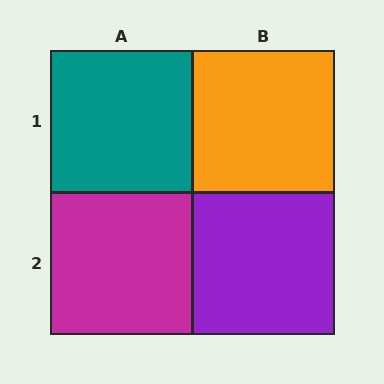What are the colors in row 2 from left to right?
Magenta, purple.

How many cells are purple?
1 cell is purple.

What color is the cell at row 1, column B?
Orange.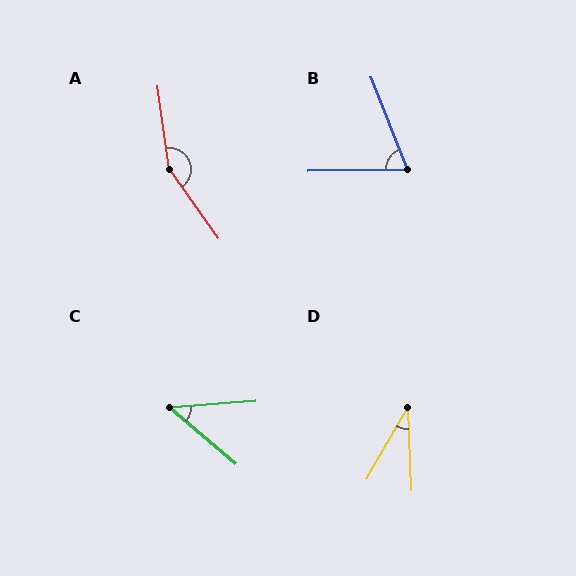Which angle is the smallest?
D, at approximately 32 degrees.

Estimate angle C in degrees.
Approximately 44 degrees.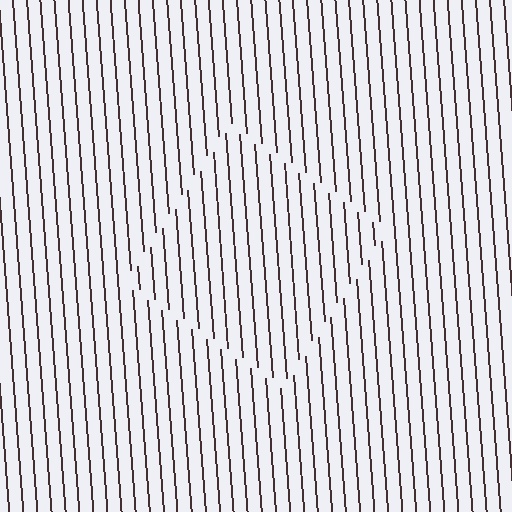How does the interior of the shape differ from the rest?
The interior of the shape contains the same grating, shifted by half a period — the contour is defined by the phase discontinuity where line-ends from the inner and outer gratings abut.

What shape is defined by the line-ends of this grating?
An illusory square. The interior of the shape contains the same grating, shifted by half a period — the contour is defined by the phase discontinuity where line-ends from the inner and outer gratings abut.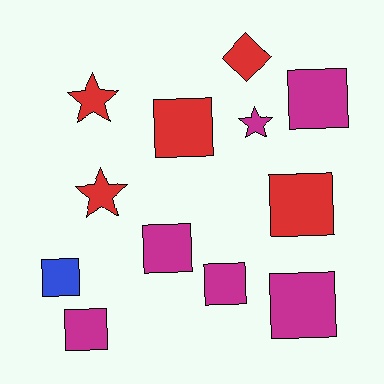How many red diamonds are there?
There is 1 red diamond.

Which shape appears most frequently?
Square, with 8 objects.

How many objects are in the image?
There are 12 objects.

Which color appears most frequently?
Magenta, with 6 objects.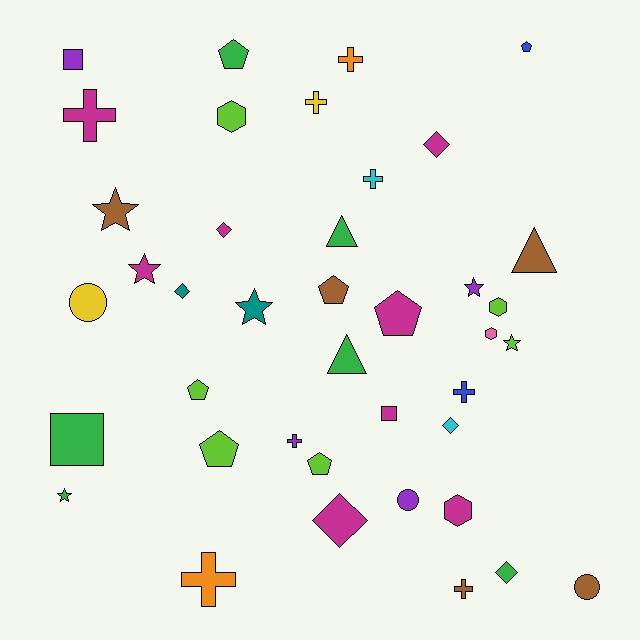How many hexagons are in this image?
There are 4 hexagons.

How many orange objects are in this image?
There are 2 orange objects.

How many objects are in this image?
There are 40 objects.